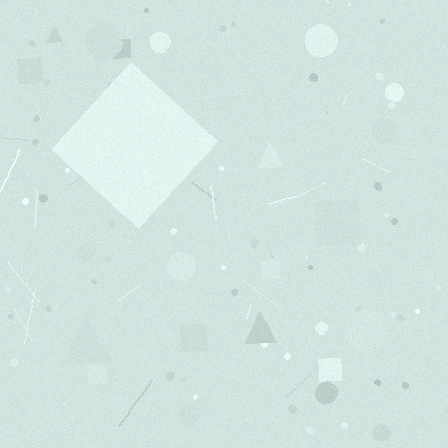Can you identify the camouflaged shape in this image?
The camouflaged shape is a diamond.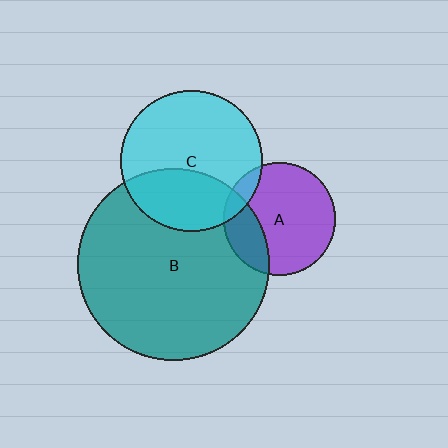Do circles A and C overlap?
Yes.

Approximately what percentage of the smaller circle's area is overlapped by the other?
Approximately 10%.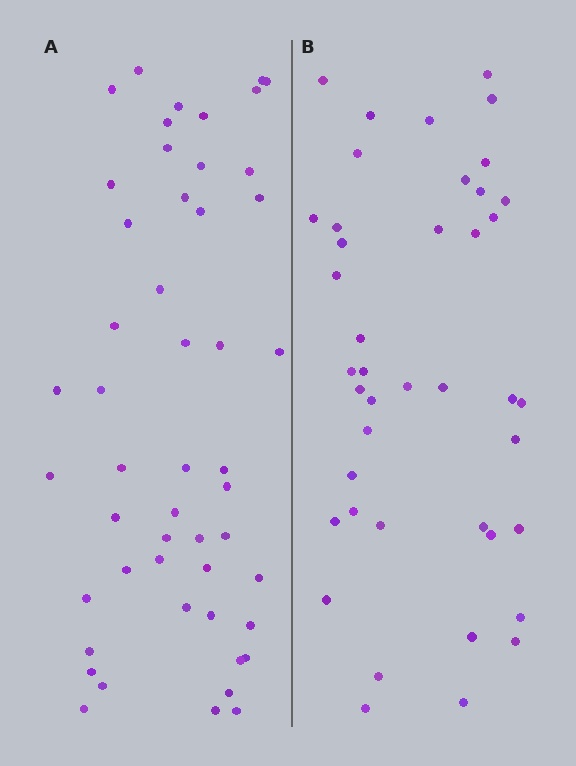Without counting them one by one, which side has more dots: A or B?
Region A (the left region) has more dots.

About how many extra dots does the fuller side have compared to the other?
Region A has roughly 8 or so more dots than region B.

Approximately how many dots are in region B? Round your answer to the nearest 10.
About 40 dots. (The exact count is 42, which rounds to 40.)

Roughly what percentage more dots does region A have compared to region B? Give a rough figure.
About 20% more.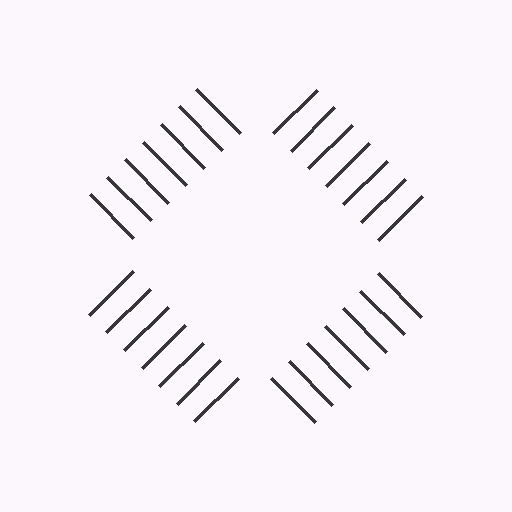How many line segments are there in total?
28 — 7 along each of the 4 edges.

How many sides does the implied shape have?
4 sides — the line-ends trace a square.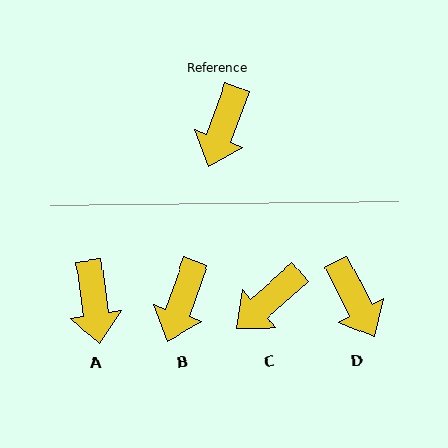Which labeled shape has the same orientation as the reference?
B.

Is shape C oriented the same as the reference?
No, it is off by about 29 degrees.